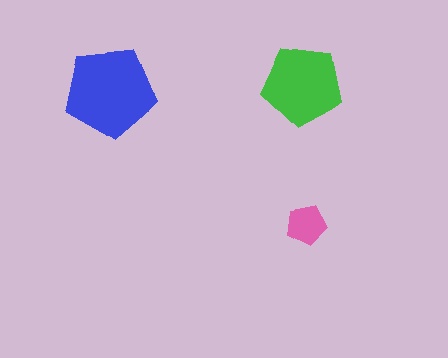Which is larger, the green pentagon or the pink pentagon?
The green one.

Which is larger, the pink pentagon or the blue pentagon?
The blue one.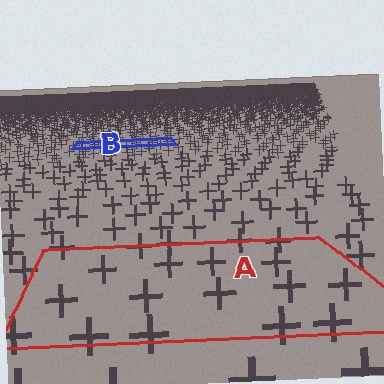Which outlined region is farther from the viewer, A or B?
Region B is farther from the viewer — the texture elements inside it appear smaller and more densely packed.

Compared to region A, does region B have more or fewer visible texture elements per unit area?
Region B has more texture elements per unit area — they are packed more densely because it is farther away.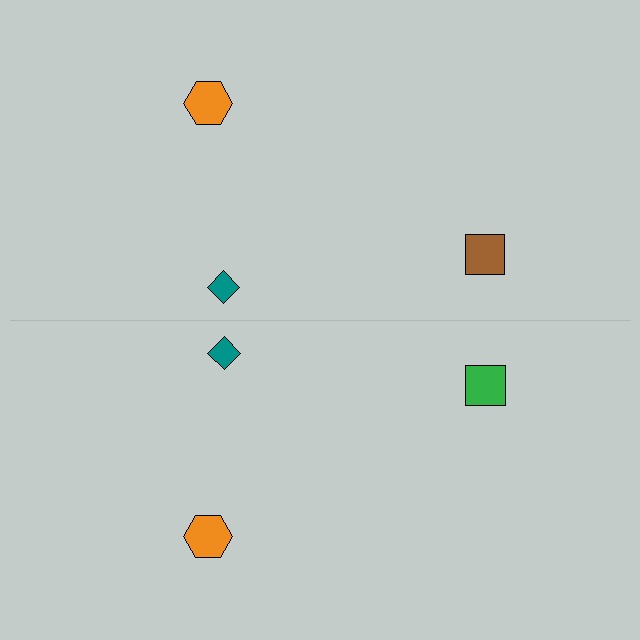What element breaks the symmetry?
The green square on the bottom side breaks the symmetry — its mirror counterpart is brown.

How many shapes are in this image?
There are 6 shapes in this image.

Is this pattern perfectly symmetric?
No, the pattern is not perfectly symmetric. The green square on the bottom side breaks the symmetry — its mirror counterpart is brown.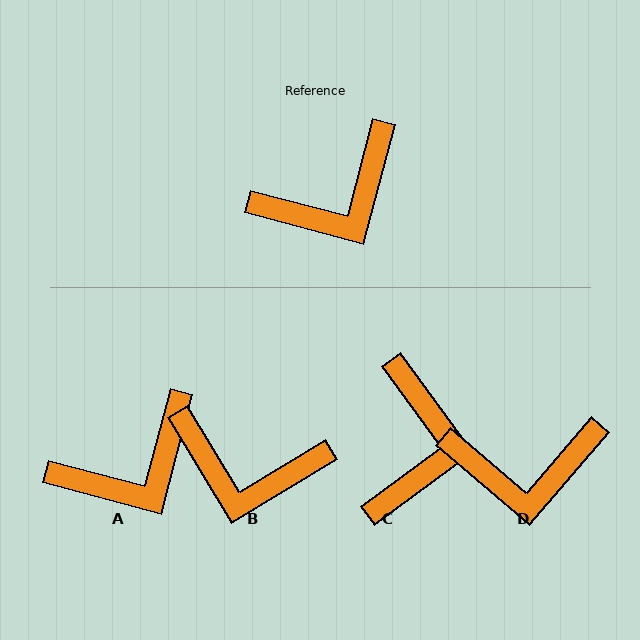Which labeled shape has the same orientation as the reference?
A.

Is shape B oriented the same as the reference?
No, it is off by about 44 degrees.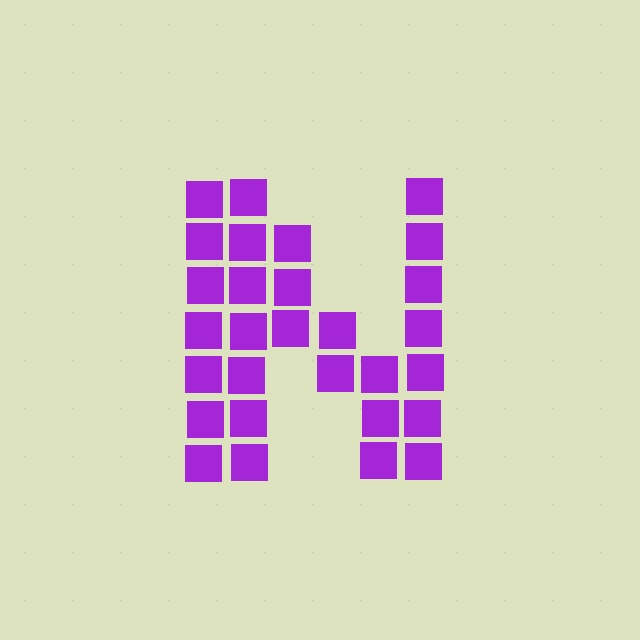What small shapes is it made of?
It is made of small squares.